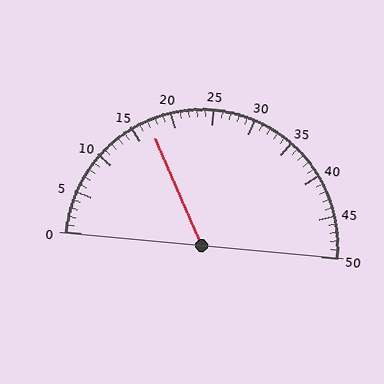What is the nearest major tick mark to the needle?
The nearest major tick mark is 15.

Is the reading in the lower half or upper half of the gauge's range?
The reading is in the lower half of the range (0 to 50).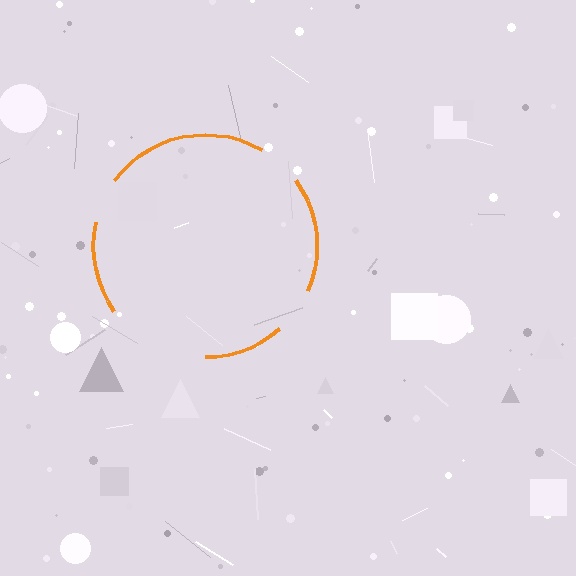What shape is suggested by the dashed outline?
The dashed outline suggests a circle.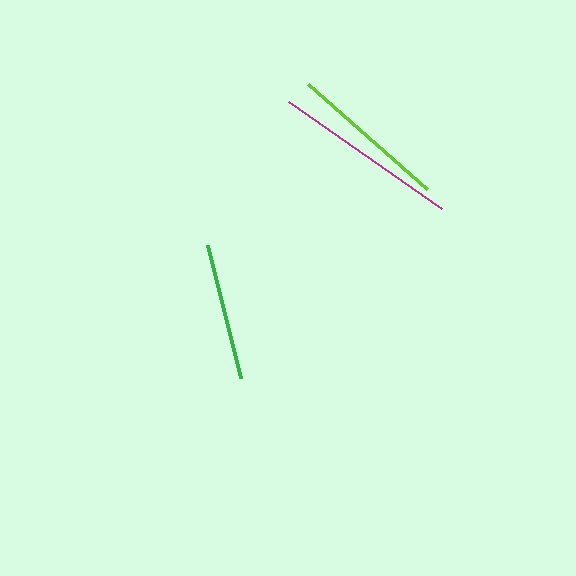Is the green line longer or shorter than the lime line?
The lime line is longer than the green line.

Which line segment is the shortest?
The green line is the shortest at approximately 136 pixels.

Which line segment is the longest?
The magenta line is the longest at approximately 186 pixels.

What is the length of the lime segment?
The lime segment is approximately 159 pixels long.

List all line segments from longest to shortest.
From longest to shortest: magenta, lime, green.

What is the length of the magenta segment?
The magenta segment is approximately 186 pixels long.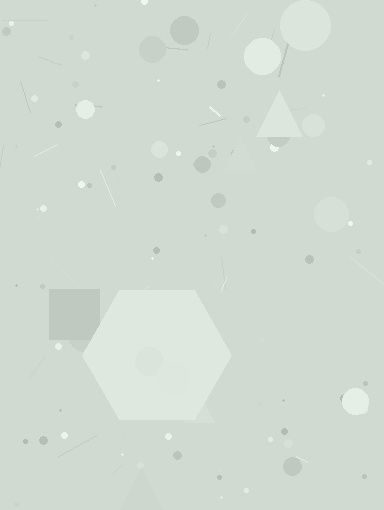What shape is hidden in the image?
A hexagon is hidden in the image.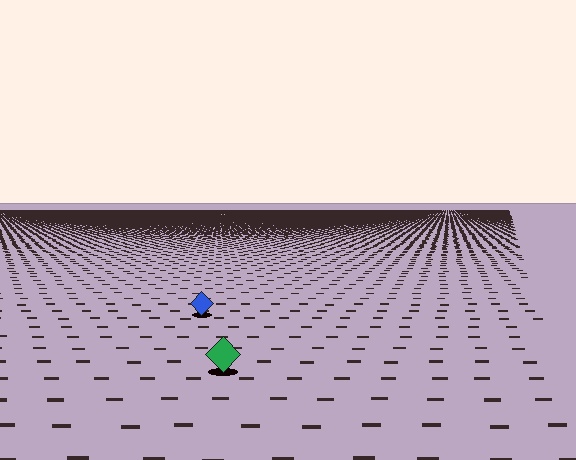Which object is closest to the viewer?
The green diamond is closest. The texture marks near it are larger and more spread out.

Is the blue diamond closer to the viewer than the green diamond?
No. The green diamond is closer — you can tell from the texture gradient: the ground texture is coarser near it.